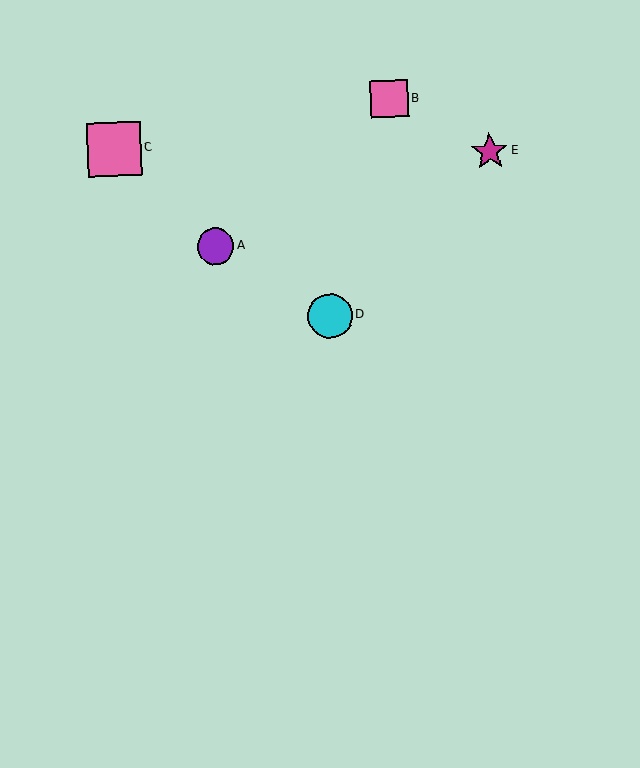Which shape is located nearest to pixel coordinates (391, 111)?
The pink square (labeled B) at (389, 99) is nearest to that location.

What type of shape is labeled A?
Shape A is a purple circle.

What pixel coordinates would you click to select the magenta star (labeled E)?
Click at (490, 152) to select the magenta star E.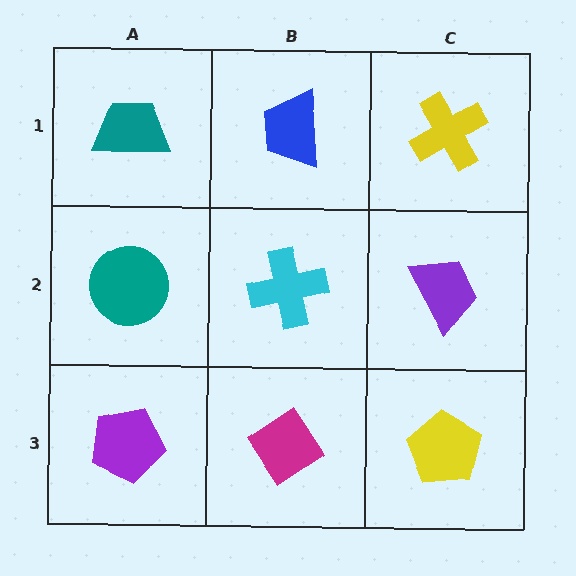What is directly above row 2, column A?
A teal trapezoid.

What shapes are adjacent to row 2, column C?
A yellow cross (row 1, column C), a yellow pentagon (row 3, column C), a cyan cross (row 2, column B).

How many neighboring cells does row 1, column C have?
2.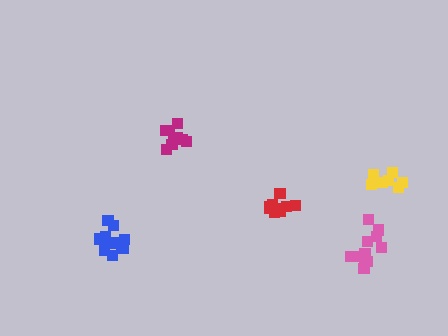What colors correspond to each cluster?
The clusters are colored: yellow, red, blue, magenta, pink.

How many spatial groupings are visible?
There are 5 spatial groupings.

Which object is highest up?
The magenta cluster is topmost.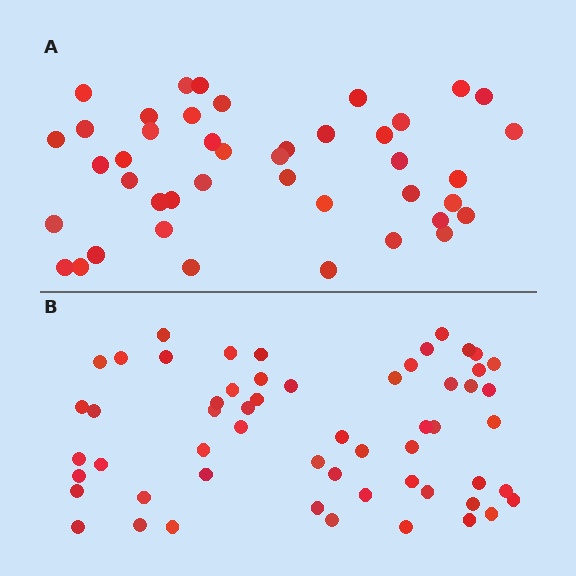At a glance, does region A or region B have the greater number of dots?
Region B (the bottom region) has more dots.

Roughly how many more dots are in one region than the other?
Region B has approximately 15 more dots than region A.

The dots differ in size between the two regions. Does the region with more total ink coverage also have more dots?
No. Region A has more total ink coverage because its dots are larger, but region B actually contains more individual dots. Total area can be misleading — the number of items is what matters here.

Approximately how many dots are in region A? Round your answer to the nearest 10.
About 40 dots. (The exact count is 43, which rounds to 40.)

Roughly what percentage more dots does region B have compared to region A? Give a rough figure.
About 35% more.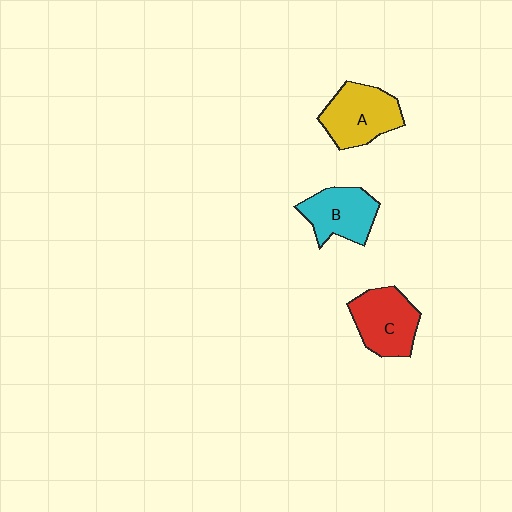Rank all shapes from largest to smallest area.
From largest to smallest: A (yellow), C (red), B (cyan).